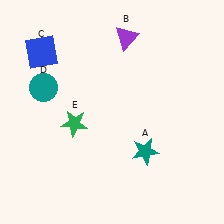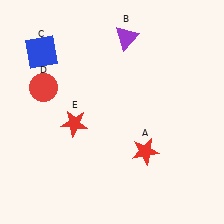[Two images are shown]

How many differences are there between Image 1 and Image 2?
There are 3 differences between the two images.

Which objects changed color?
A changed from teal to red. D changed from teal to red. E changed from green to red.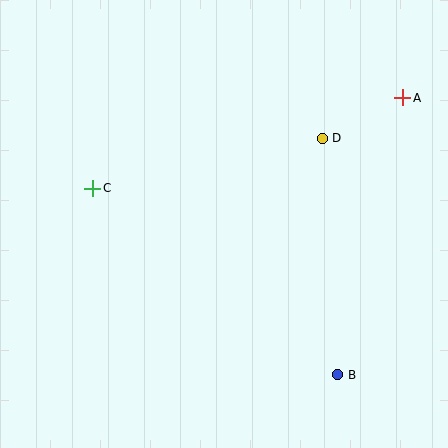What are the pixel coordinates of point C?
Point C is at (93, 188).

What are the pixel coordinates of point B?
Point B is at (338, 375).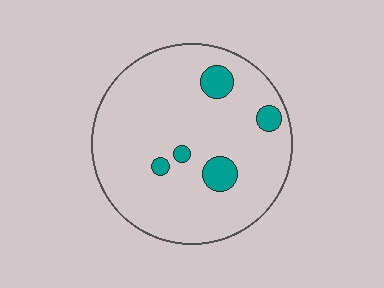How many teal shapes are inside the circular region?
5.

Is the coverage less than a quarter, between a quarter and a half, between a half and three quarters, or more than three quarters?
Less than a quarter.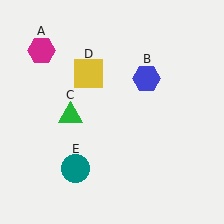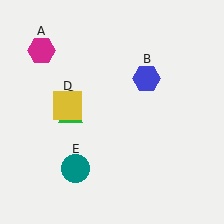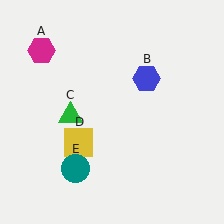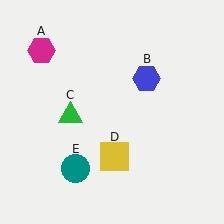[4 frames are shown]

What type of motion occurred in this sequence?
The yellow square (object D) rotated counterclockwise around the center of the scene.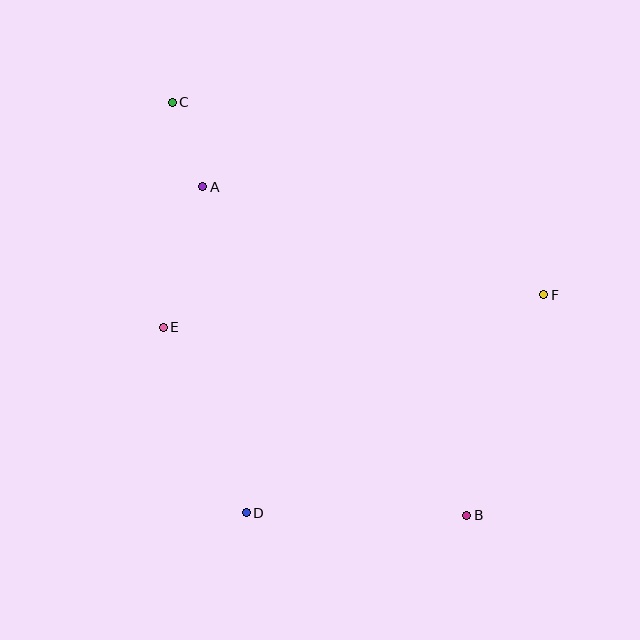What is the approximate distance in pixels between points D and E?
The distance between D and E is approximately 203 pixels.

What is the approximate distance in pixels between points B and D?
The distance between B and D is approximately 221 pixels.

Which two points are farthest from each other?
Points B and C are farthest from each other.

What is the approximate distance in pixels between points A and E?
The distance between A and E is approximately 146 pixels.